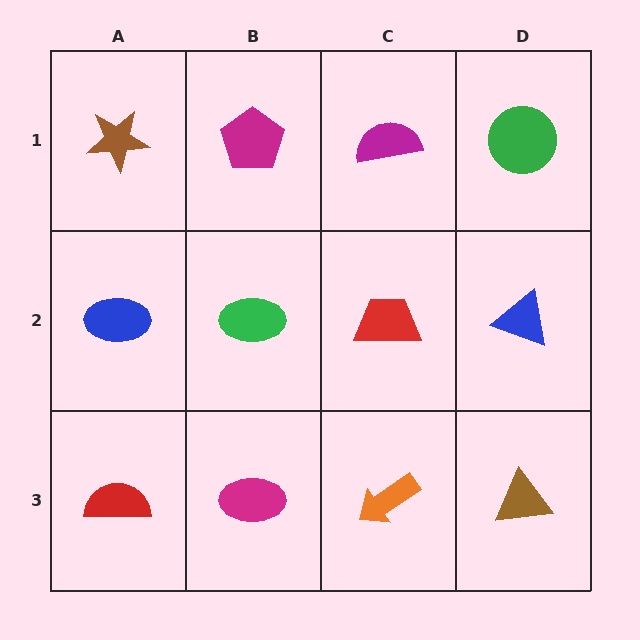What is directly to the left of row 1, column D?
A magenta semicircle.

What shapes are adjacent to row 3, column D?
A blue triangle (row 2, column D), an orange arrow (row 3, column C).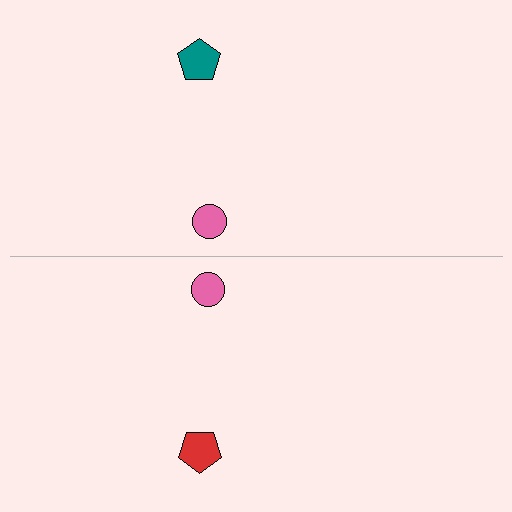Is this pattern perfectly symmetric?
No, the pattern is not perfectly symmetric. The red pentagon on the bottom side breaks the symmetry — its mirror counterpart is teal.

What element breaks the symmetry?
The red pentagon on the bottom side breaks the symmetry — its mirror counterpart is teal.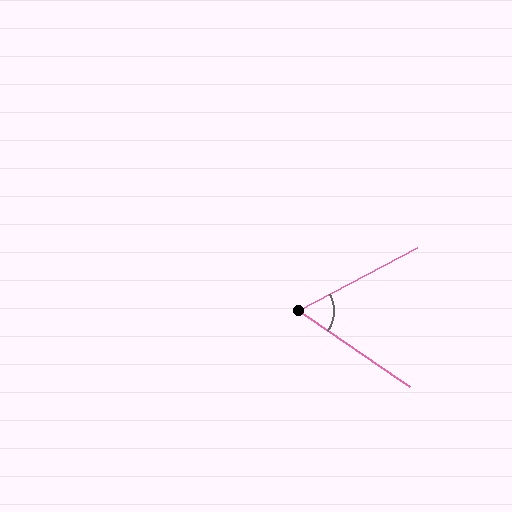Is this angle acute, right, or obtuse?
It is acute.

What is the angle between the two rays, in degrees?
Approximately 62 degrees.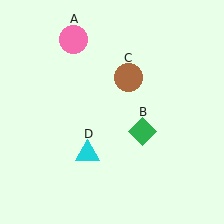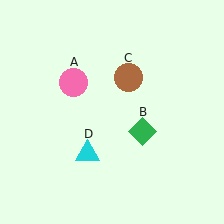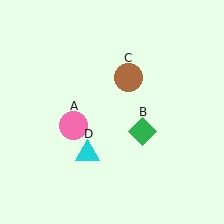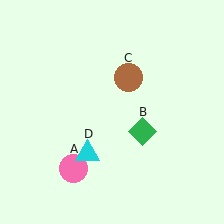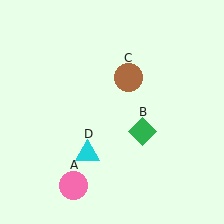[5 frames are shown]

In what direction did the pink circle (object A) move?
The pink circle (object A) moved down.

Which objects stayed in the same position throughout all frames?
Green diamond (object B) and brown circle (object C) and cyan triangle (object D) remained stationary.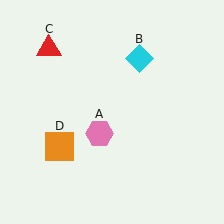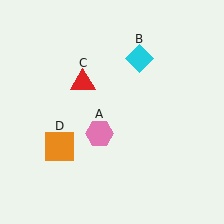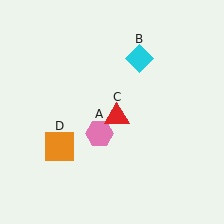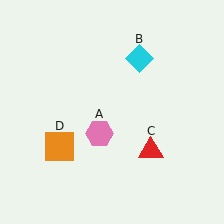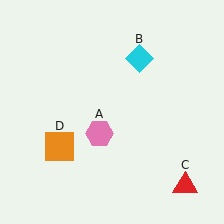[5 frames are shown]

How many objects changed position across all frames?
1 object changed position: red triangle (object C).